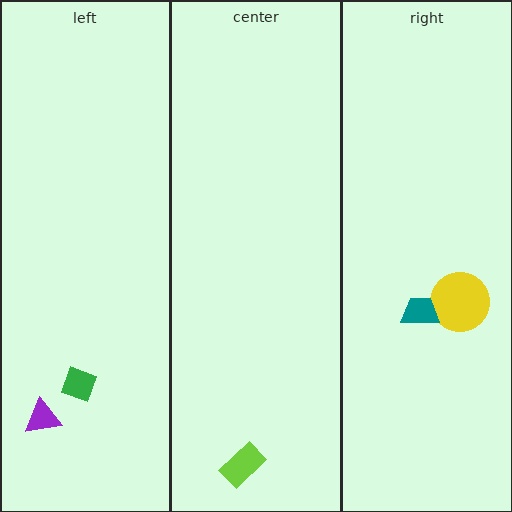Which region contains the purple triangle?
The left region.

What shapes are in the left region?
The green diamond, the purple triangle.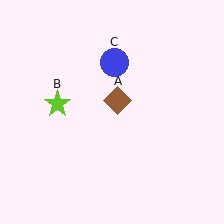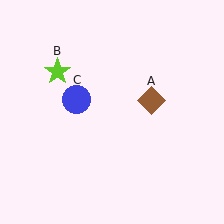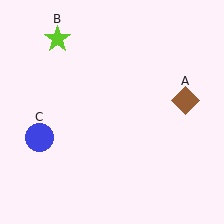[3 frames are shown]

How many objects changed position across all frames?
3 objects changed position: brown diamond (object A), lime star (object B), blue circle (object C).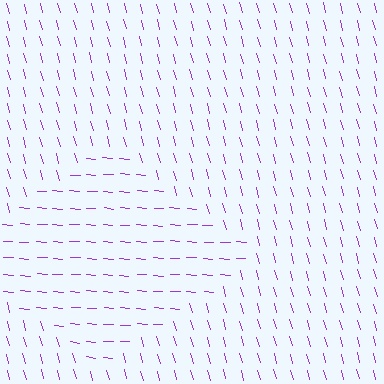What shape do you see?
I see a diamond.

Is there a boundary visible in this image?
Yes, there is a texture boundary formed by a change in line orientation.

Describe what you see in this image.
The image is filled with small purple line segments. A diamond region in the image has lines oriented differently from the surrounding lines, creating a visible texture boundary.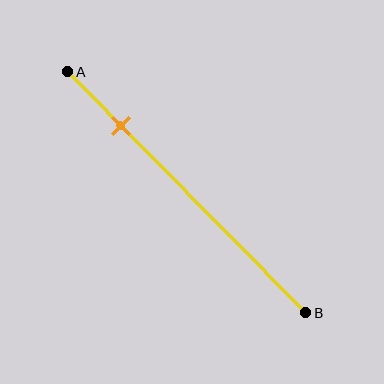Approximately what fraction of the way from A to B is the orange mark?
The orange mark is approximately 20% of the way from A to B.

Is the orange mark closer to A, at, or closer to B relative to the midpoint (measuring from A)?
The orange mark is closer to point A than the midpoint of segment AB.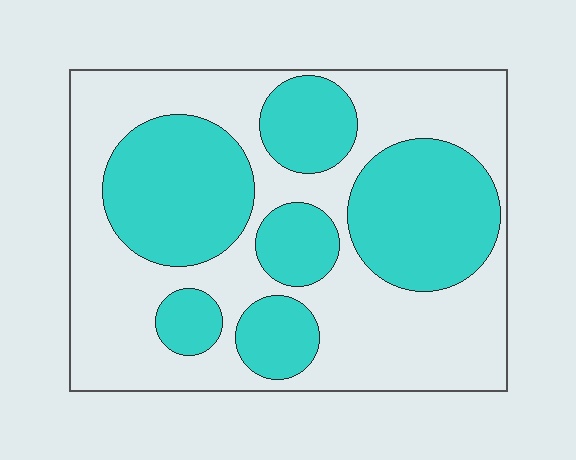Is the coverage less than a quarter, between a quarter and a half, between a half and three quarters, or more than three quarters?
Between a quarter and a half.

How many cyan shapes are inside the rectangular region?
6.